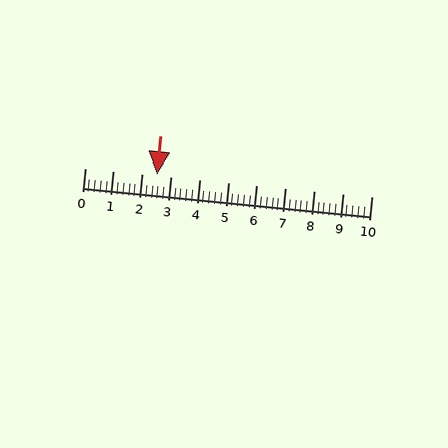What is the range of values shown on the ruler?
The ruler shows values from 0 to 10.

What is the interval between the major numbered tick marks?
The major tick marks are spaced 1 units apart.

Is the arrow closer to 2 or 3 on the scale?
The arrow is closer to 3.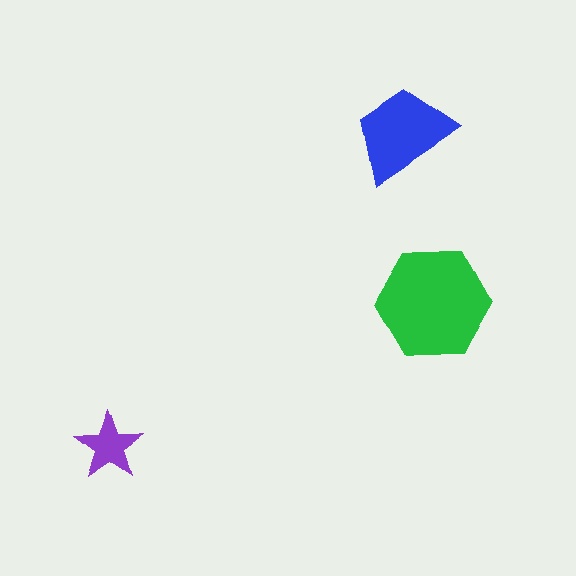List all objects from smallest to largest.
The purple star, the blue trapezoid, the green hexagon.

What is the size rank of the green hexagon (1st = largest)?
1st.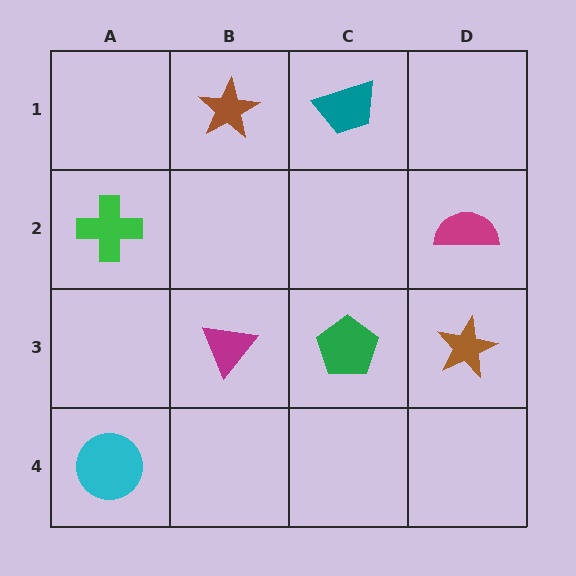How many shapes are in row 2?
2 shapes.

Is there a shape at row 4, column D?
No, that cell is empty.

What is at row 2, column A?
A green cross.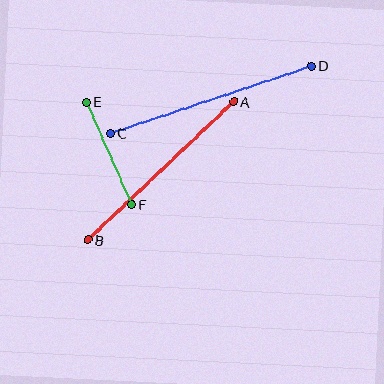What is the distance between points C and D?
The distance is approximately 212 pixels.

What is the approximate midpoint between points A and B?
The midpoint is at approximately (161, 171) pixels.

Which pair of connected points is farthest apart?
Points C and D are farthest apart.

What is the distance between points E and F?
The distance is approximately 112 pixels.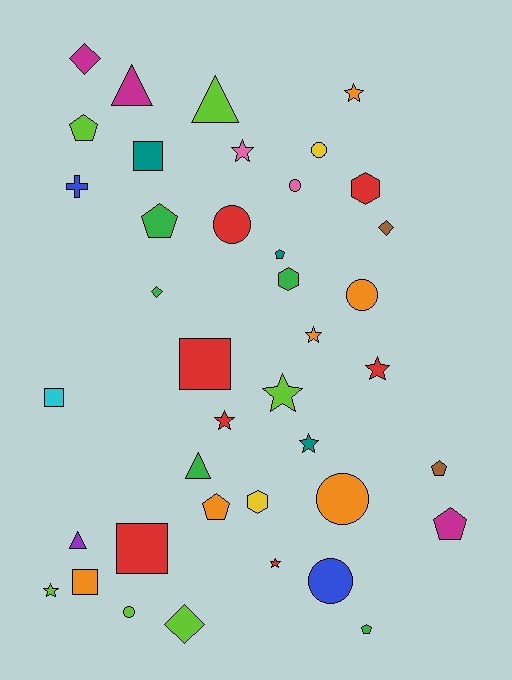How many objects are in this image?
There are 40 objects.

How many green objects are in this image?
There are 5 green objects.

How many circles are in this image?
There are 7 circles.